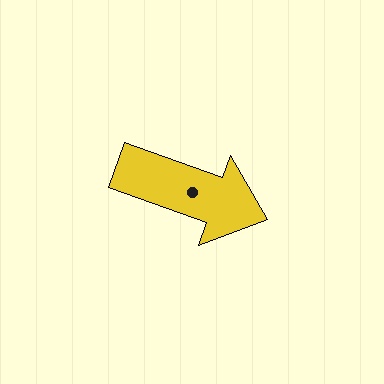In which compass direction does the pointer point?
East.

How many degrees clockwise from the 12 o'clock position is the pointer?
Approximately 110 degrees.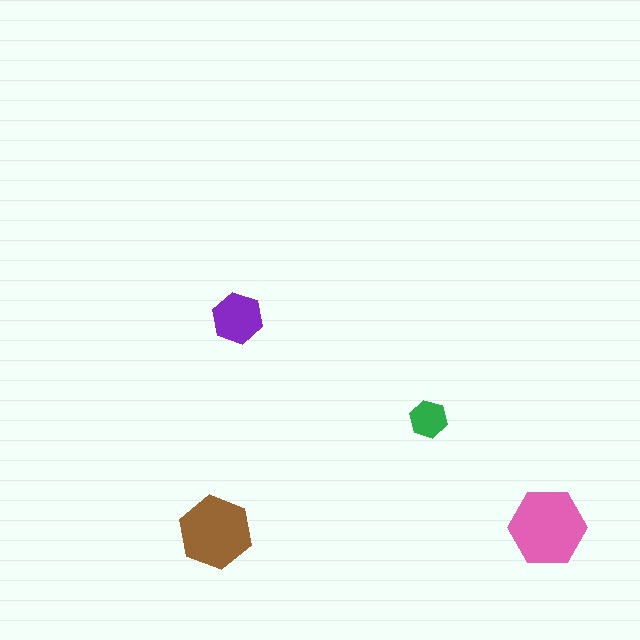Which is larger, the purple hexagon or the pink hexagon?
The pink one.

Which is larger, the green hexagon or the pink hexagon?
The pink one.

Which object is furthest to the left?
The brown hexagon is leftmost.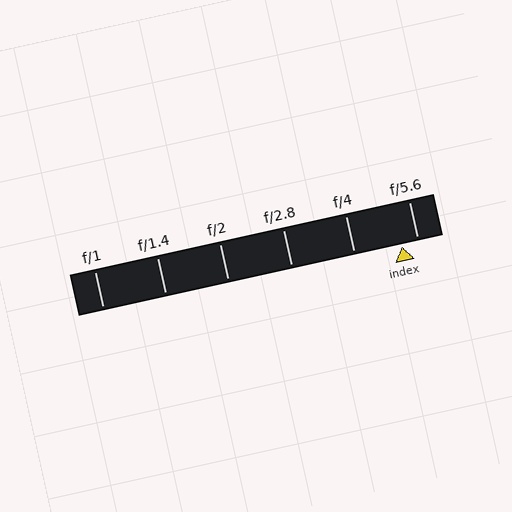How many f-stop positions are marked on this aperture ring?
There are 6 f-stop positions marked.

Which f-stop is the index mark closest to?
The index mark is closest to f/5.6.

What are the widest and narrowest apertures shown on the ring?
The widest aperture shown is f/1 and the narrowest is f/5.6.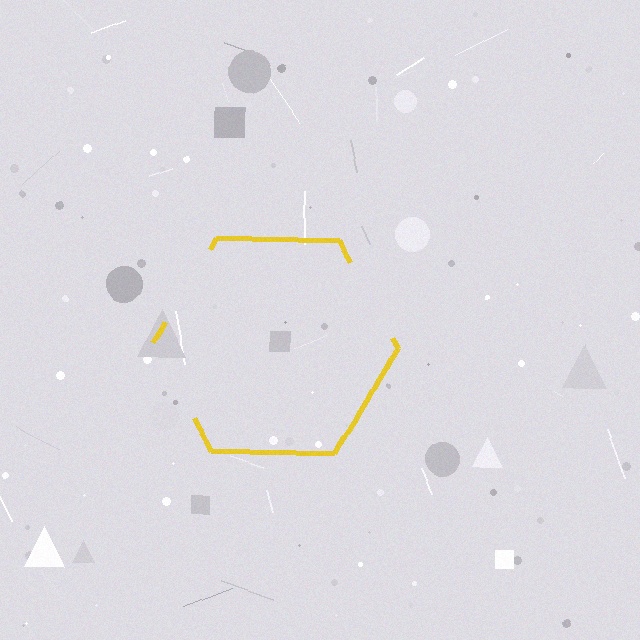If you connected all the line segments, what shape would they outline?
They would outline a hexagon.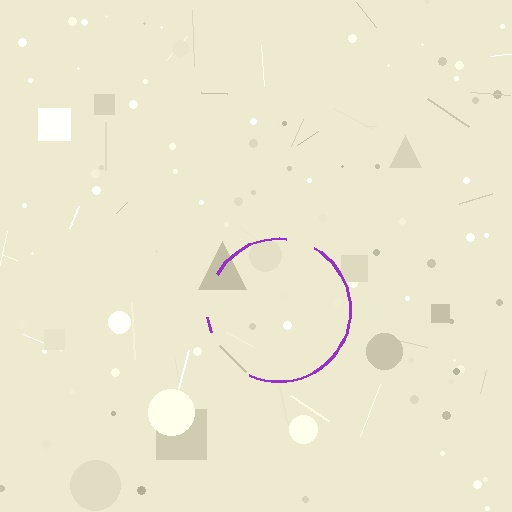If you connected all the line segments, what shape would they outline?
They would outline a circle.